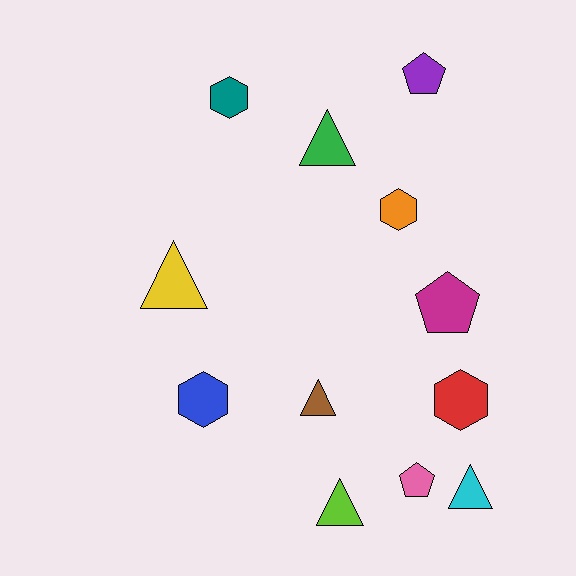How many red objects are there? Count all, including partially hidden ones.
There is 1 red object.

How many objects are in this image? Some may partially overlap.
There are 12 objects.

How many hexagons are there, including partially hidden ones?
There are 4 hexagons.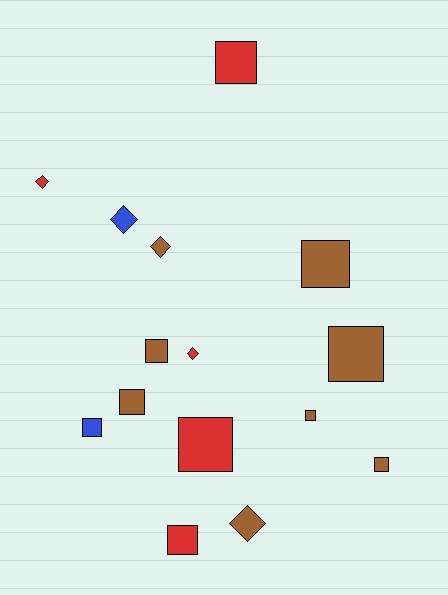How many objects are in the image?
There are 15 objects.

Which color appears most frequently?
Brown, with 8 objects.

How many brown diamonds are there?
There are 2 brown diamonds.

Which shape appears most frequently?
Square, with 10 objects.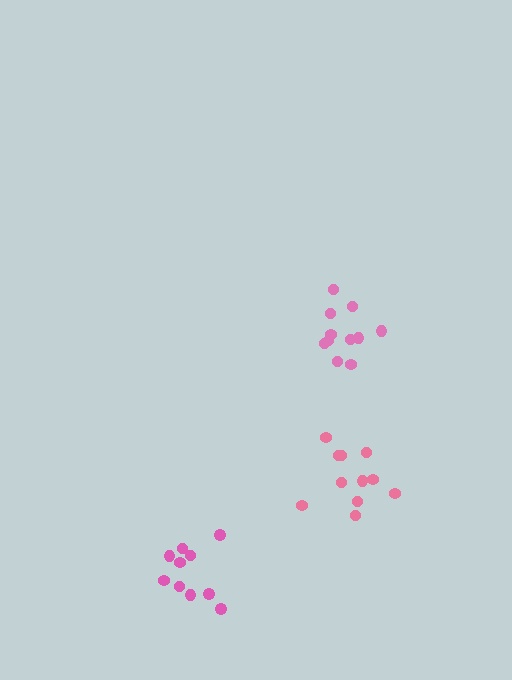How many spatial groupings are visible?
There are 3 spatial groupings.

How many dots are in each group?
Group 1: 11 dots, Group 2: 10 dots, Group 3: 11 dots (32 total).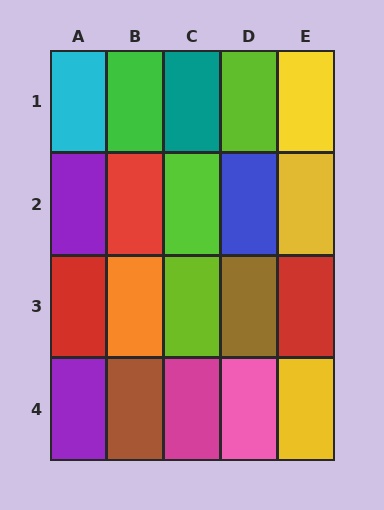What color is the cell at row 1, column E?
Yellow.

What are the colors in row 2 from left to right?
Purple, red, lime, blue, yellow.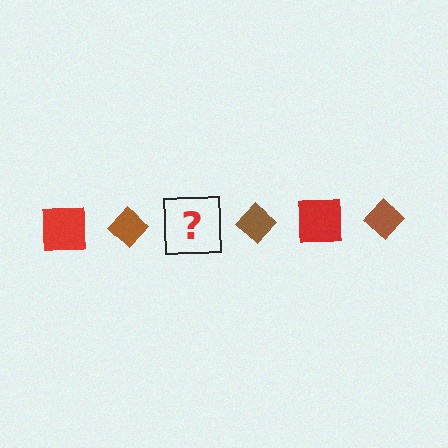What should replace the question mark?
The question mark should be replaced with a red square.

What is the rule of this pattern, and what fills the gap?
The rule is that the pattern alternates between red square and brown diamond. The gap should be filled with a red square.